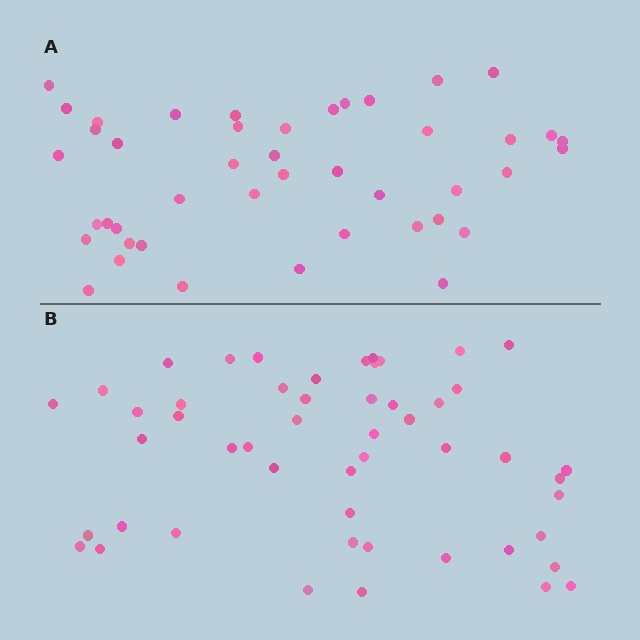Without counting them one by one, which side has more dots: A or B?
Region B (the bottom region) has more dots.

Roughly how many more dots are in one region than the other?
Region B has roughly 8 or so more dots than region A.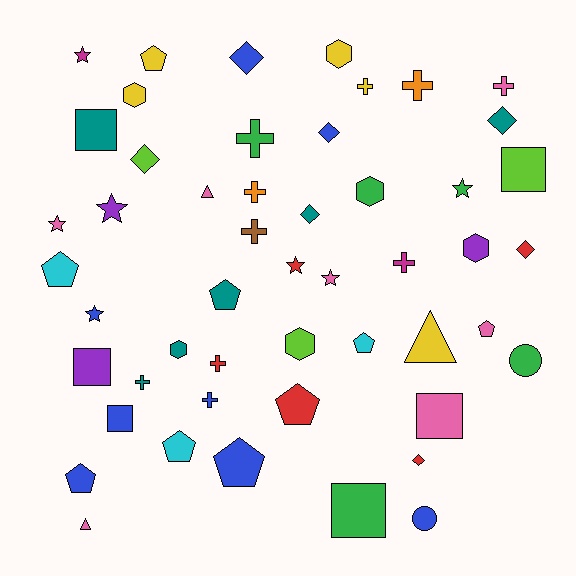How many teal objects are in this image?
There are 6 teal objects.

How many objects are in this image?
There are 50 objects.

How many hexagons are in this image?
There are 6 hexagons.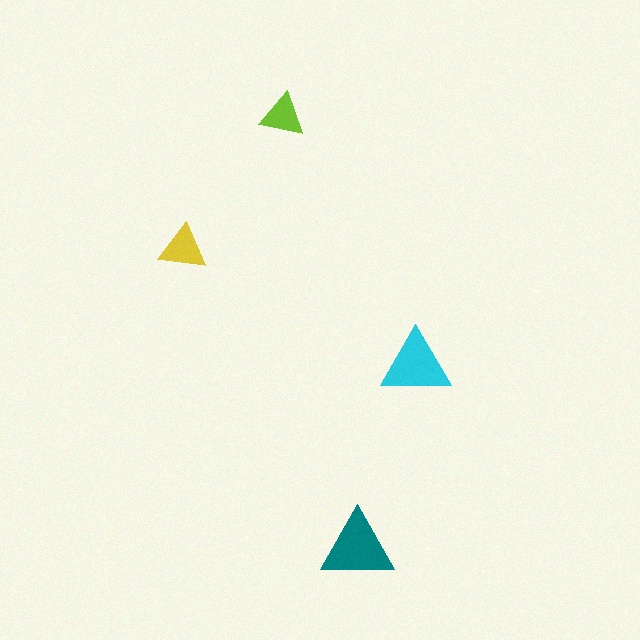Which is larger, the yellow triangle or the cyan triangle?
The cyan one.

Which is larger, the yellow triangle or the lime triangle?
The yellow one.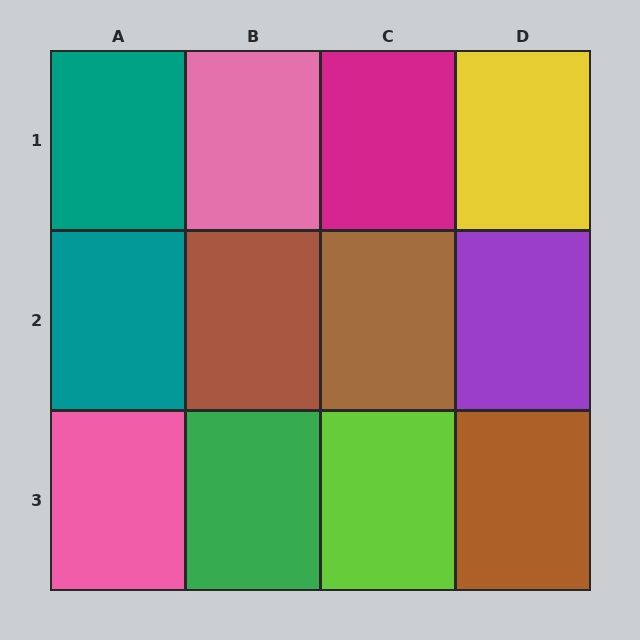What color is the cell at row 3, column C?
Lime.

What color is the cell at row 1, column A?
Teal.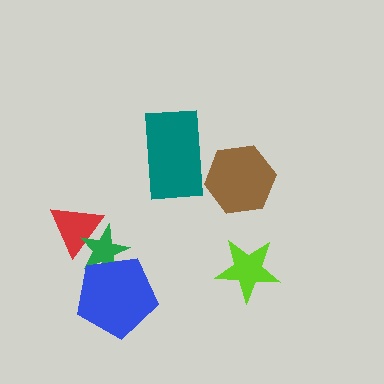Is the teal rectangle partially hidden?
Yes, it is partially covered by another shape.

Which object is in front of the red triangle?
The green star is in front of the red triangle.